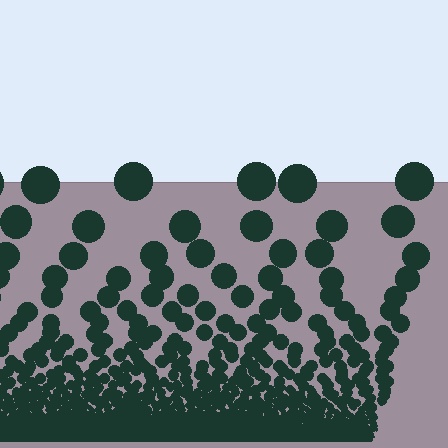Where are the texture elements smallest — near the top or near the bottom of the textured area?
Near the bottom.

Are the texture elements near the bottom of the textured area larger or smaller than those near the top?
Smaller. The gradient is inverted — elements near the bottom are smaller and denser.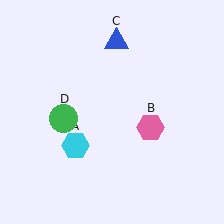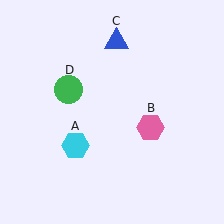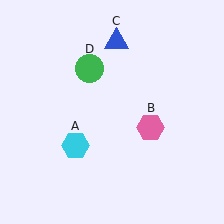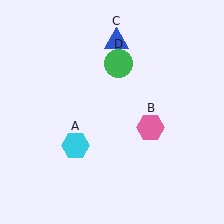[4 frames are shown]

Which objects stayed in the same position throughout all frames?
Cyan hexagon (object A) and pink hexagon (object B) and blue triangle (object C) remained stationary.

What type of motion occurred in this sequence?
The green circle (object D) rotated clockwise around the center of the scene.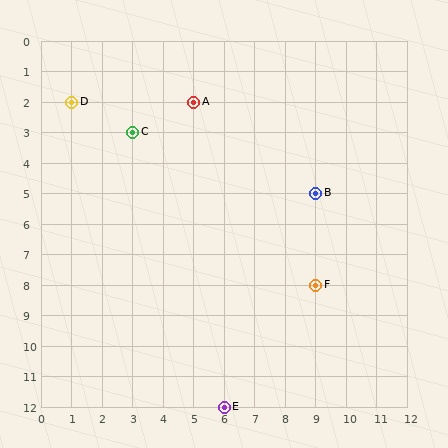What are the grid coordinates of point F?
Point F is at grid coordinates (9, 8).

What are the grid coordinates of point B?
Point B is at grid coordinates (9, 5).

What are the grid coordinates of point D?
Point D is at grid coordinates (1, 2).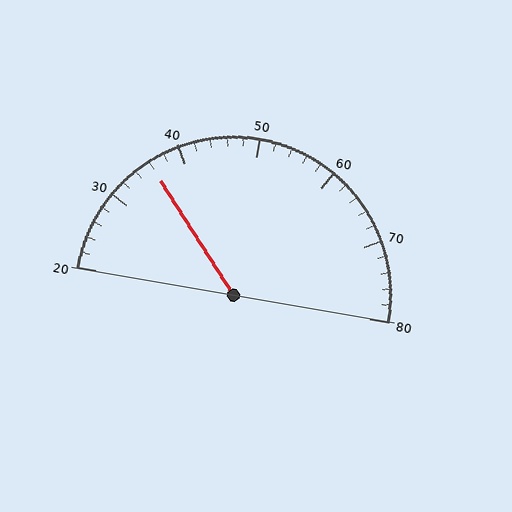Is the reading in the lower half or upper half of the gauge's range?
The reading is in the lower half of the range (20 to 80).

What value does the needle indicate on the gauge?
The needle indicates approximately 36.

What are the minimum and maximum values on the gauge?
The gauge ranges from 20 to 80.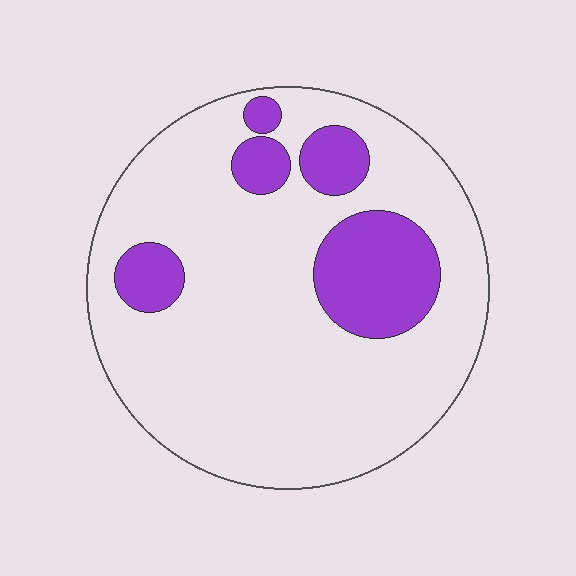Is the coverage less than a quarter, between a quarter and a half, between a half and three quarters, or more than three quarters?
Less than a quarter.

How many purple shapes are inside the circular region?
5.